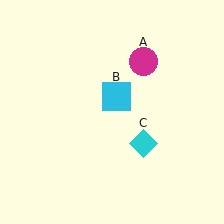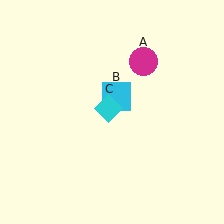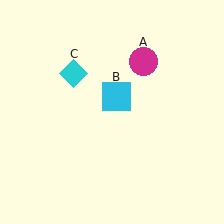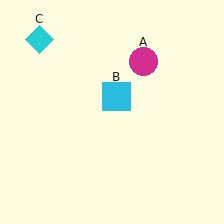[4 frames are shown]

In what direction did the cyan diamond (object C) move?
The cyan diamond (object C) moved up and to the left.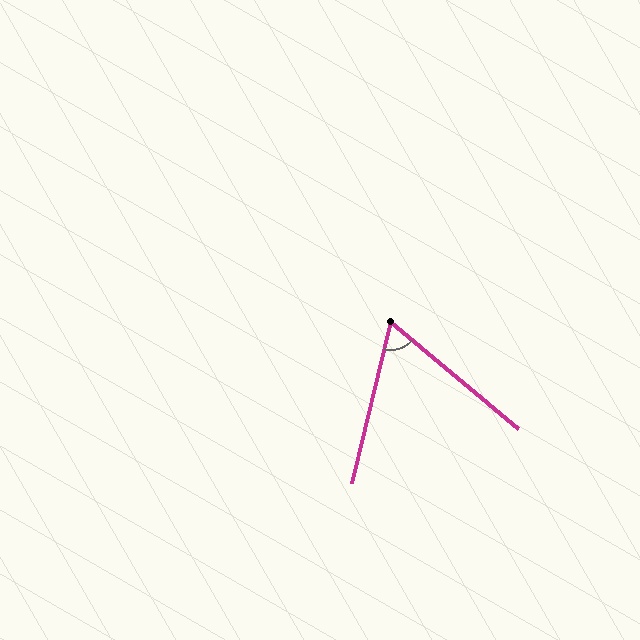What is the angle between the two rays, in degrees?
Approximately 64 degrees.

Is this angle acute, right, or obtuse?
It is acute.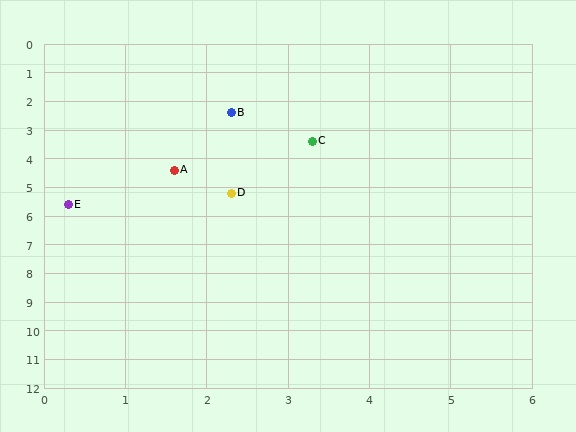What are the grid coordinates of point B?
Point B is at approximately (2.3, 2.4).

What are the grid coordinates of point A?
Point A is at approximately (1.6, 4.4).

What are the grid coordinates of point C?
Point C is at approximately (3.3, 3.4).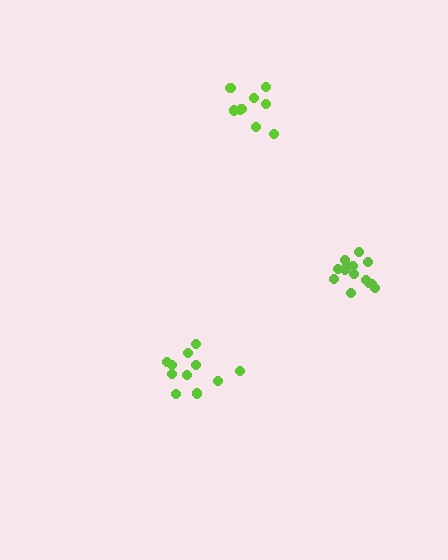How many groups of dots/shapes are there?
There are 3 groups.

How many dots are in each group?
Group 1: 11 dots, Group 2: 14 dots, Group 3: 9 dots (34 total).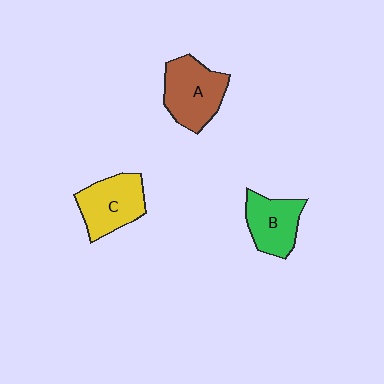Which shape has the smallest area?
Shape B (green).